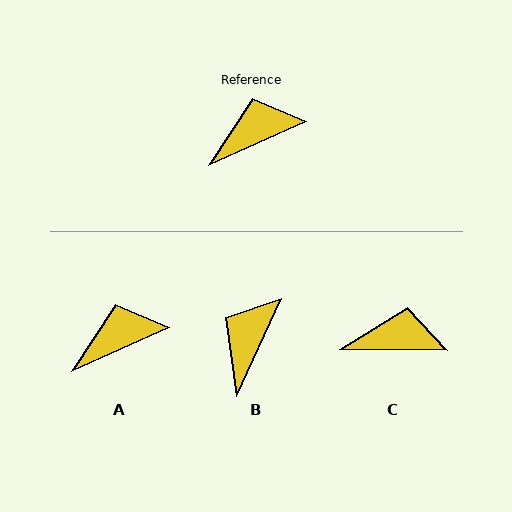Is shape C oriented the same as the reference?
No, it is off by about 25 degrees.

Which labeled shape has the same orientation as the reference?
A.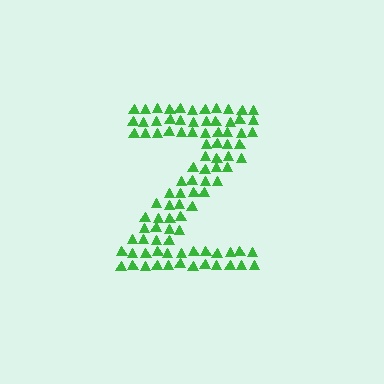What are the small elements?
The small elements are triangles.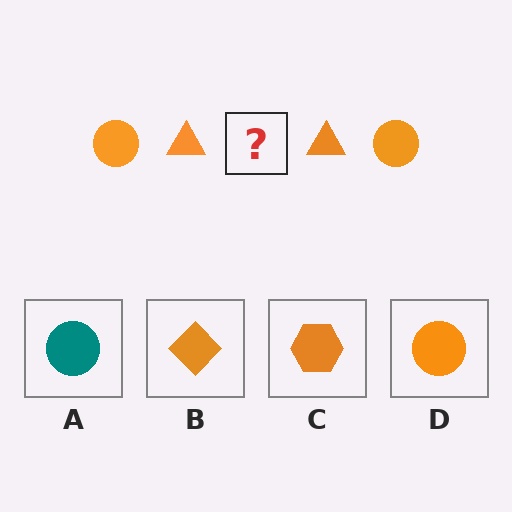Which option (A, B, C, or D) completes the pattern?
D.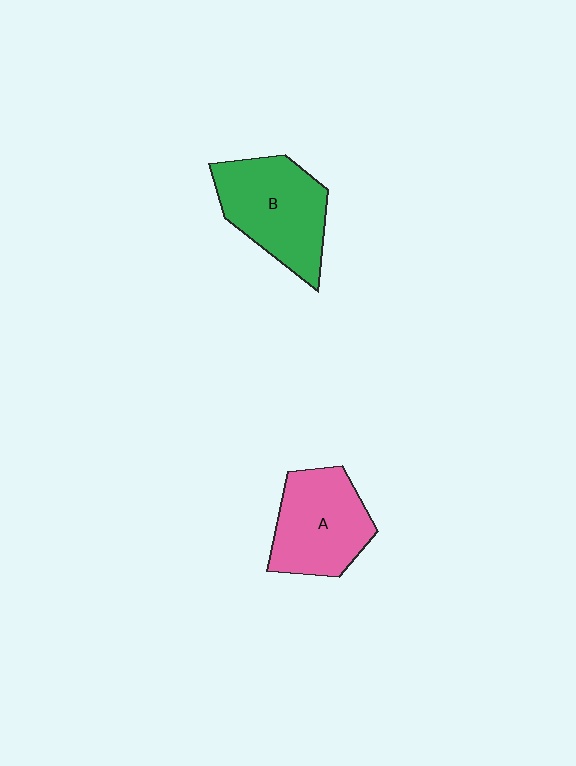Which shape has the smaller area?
Shape A (pink).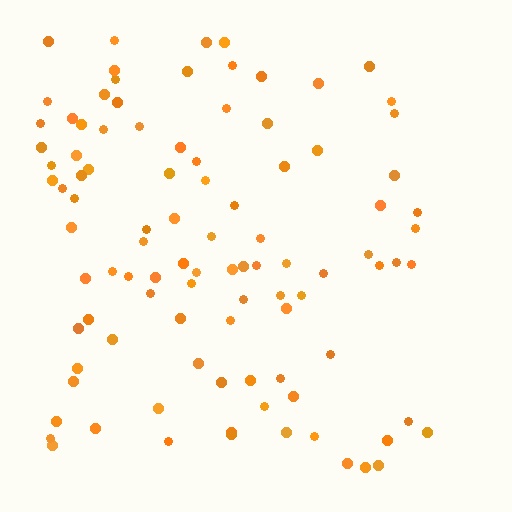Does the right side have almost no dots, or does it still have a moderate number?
Still a moderate number, just noticeably fewer than the left.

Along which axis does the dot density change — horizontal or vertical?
Horizontal.